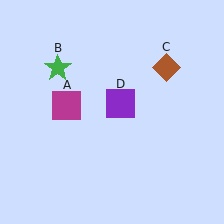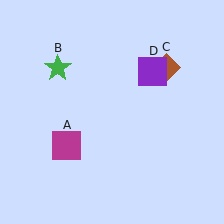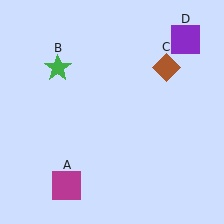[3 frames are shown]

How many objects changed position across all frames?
2 objects changed position: magenta square (object A), purple square (object D).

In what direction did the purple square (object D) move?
The purple square (object D) moved up and to the right.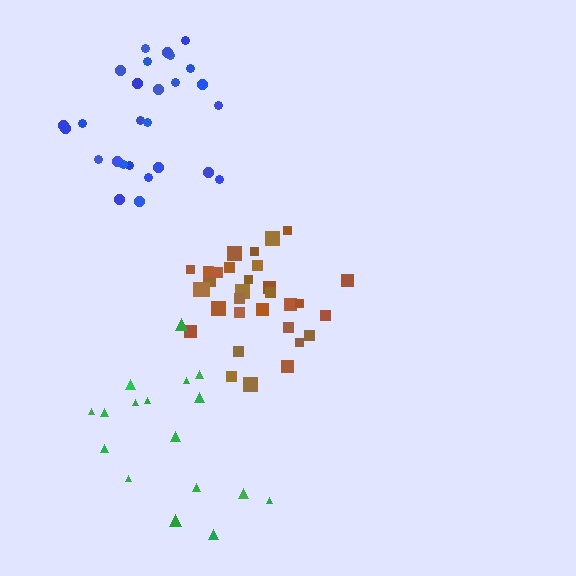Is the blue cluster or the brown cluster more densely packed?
Brown.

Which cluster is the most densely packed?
Brown.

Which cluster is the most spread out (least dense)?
Green.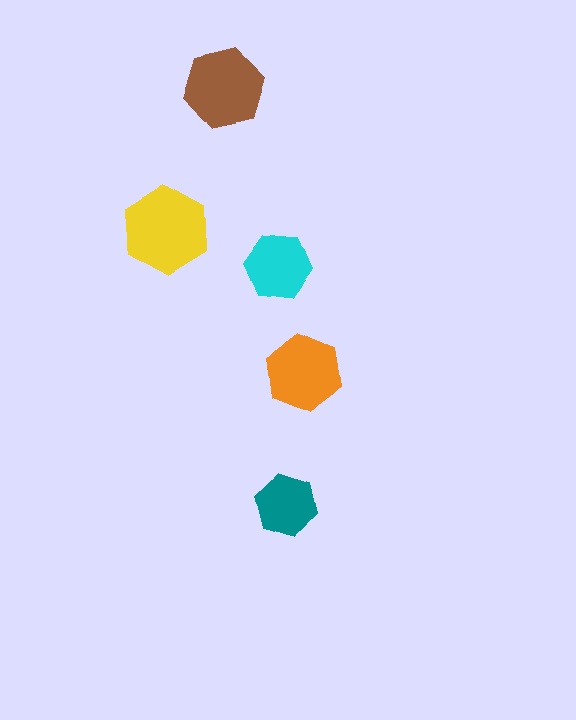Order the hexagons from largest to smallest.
the yellow one, the brown one, the orange one, the cyan one, the teal one.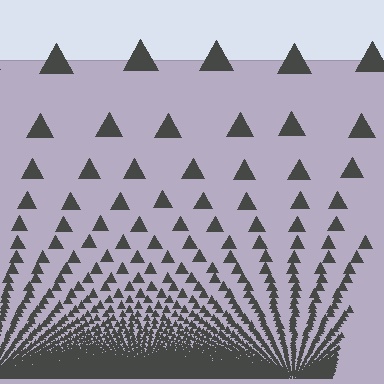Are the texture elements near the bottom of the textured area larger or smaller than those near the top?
Smaller. The gradient is inverted — elements near the bottom are smaller and denser.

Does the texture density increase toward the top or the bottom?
Density increases toward the bottom.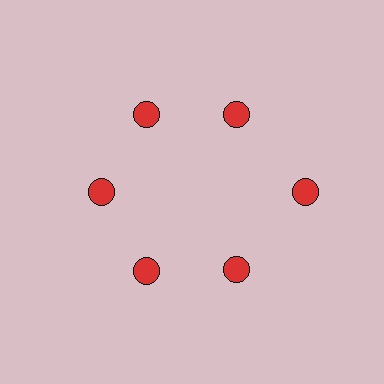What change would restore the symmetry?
The symmetry would be restored by moving it inward, back onto the ring so that all 6 circles sit at equal angles and equal distance from the center.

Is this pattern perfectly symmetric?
No. The 6 red circles are arranged in a ring, but one element near the 3 o'clock position is pushed outward from the center, breaking the 6-fold rotational symmetry.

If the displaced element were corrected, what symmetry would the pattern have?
It would have 6-fold rotational symmetry — the pattern would map onto itself every 60 degrees.